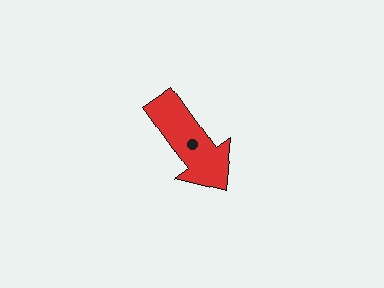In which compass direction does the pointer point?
Southeast.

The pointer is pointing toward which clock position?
Roughly 5 o'clock.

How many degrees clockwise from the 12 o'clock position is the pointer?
Approximately 145 degrees.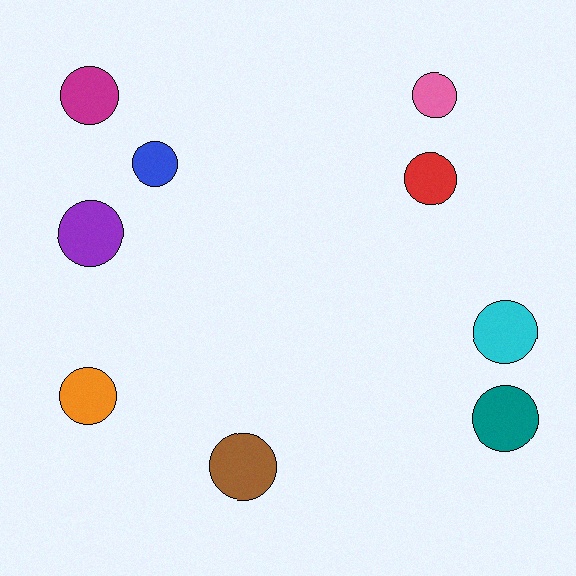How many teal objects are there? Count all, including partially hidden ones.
There is 1 teal object.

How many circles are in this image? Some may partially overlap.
There are 9 circles.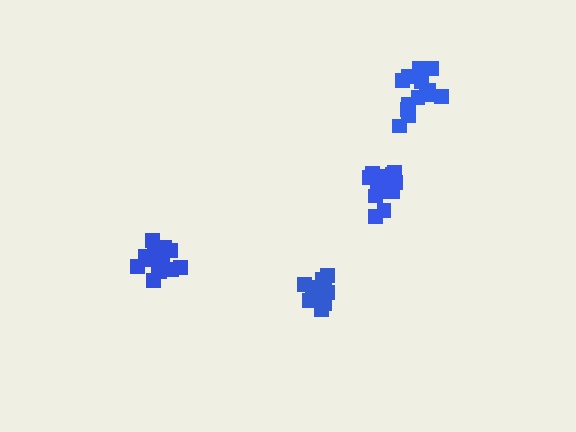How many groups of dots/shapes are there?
There are 4 groups.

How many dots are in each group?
Group 1: 14 dots, Group 2: 18 dots, Group 3: 16 dots, Group 4: 14 dots (62 total).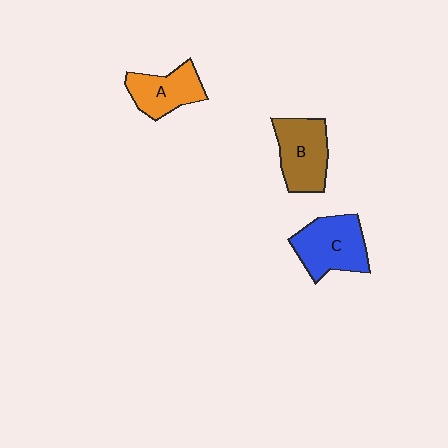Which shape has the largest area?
Shape C (blue).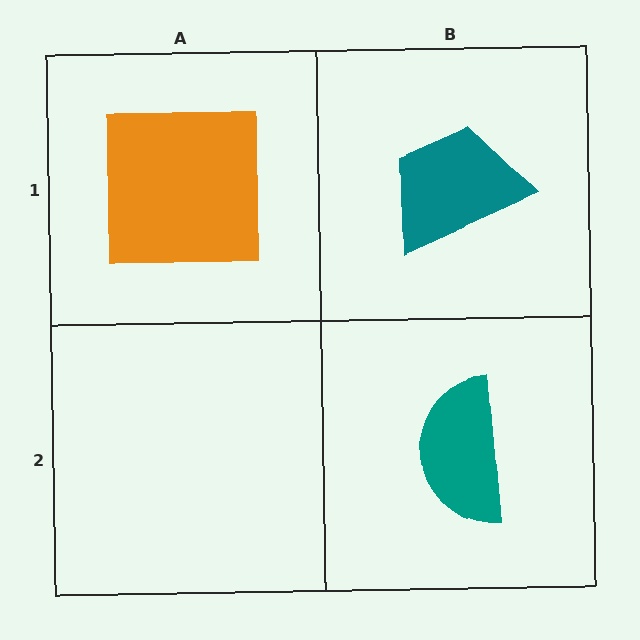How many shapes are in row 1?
2 shapes.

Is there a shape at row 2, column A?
No, that cell is empty.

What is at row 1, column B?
A teal trapezoid.